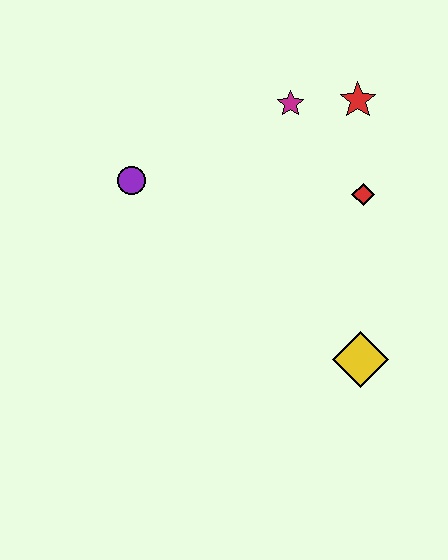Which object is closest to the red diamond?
The red star is closest to the red diamond.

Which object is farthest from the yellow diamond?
The purple circle is farthest from the yellow diamond.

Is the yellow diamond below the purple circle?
Yes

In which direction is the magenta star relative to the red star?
The magenta star is to the left of the red star.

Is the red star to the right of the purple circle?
Yes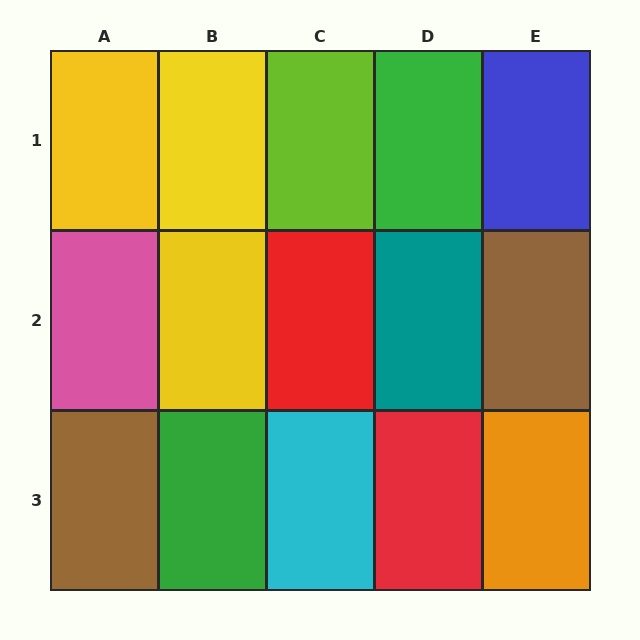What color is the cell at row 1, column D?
Green.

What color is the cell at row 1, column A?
Yellow.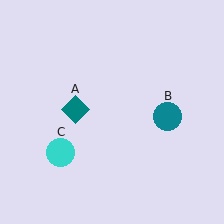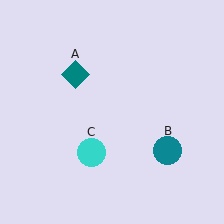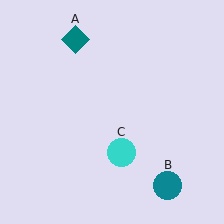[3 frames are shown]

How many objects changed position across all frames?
3 objects changed position: teal diamond (object A), teal circle (object B), cyan circle (object C).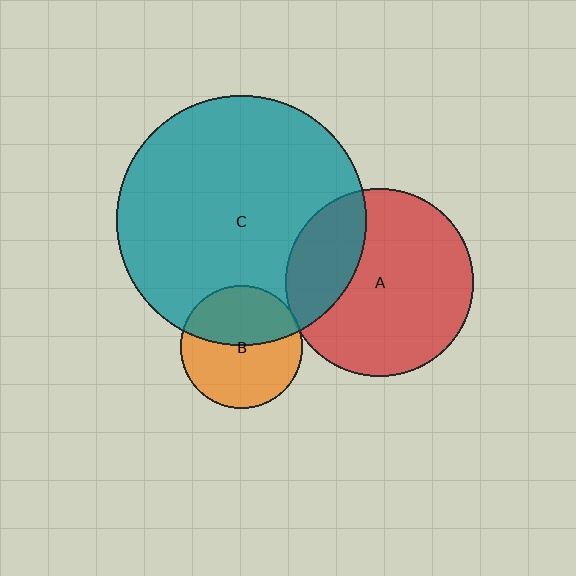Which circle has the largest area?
Circle C (teal).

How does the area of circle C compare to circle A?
Approximately 1.8 times.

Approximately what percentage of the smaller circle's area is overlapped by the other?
Approximately 5%.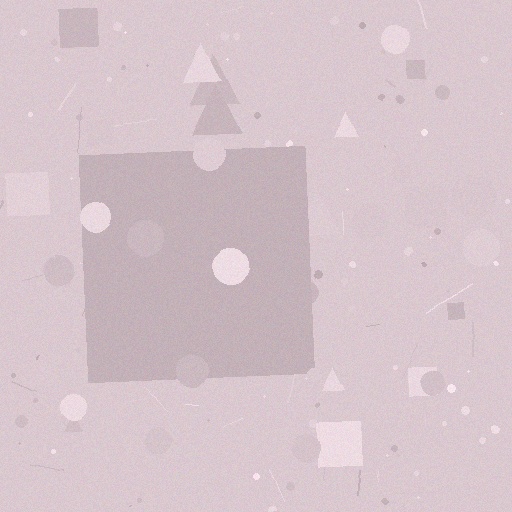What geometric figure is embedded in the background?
A square is embedded in the background.